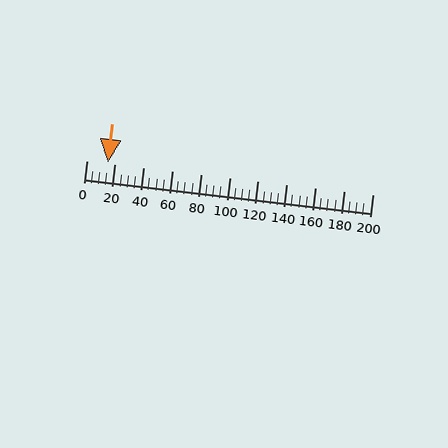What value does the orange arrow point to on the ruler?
The orange arrow points to approximately 15.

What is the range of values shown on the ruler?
The ruler shows values from 0 to 200.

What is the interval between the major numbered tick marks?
The major tick marks are spaced 20 units apart.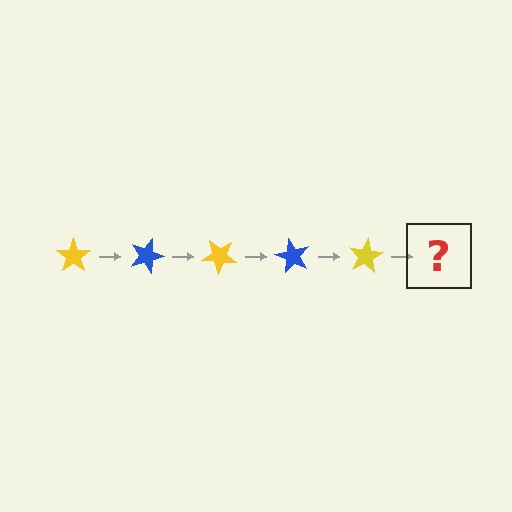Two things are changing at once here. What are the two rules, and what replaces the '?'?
The two rules are that it rotates 20 degrees each step and the color cycles through yellow and blue. The '?' should be a blue star, rotated 100 degrees from the start.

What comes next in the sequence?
The next element should be a blue star, rotated 100 degrees from the start.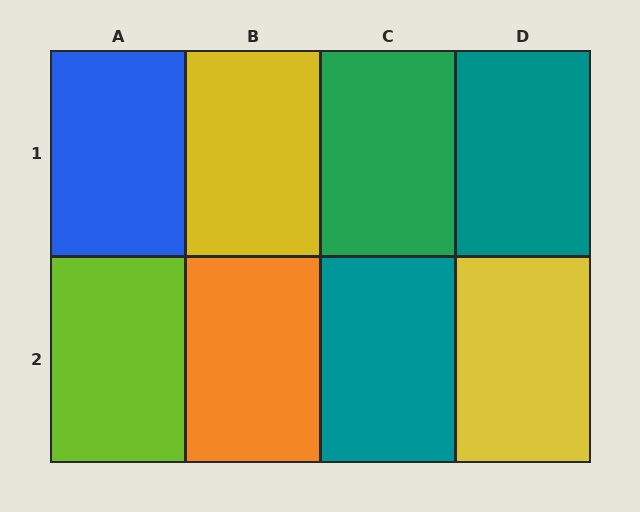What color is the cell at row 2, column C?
Teal.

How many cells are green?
1 cell is green.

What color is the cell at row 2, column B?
Orange.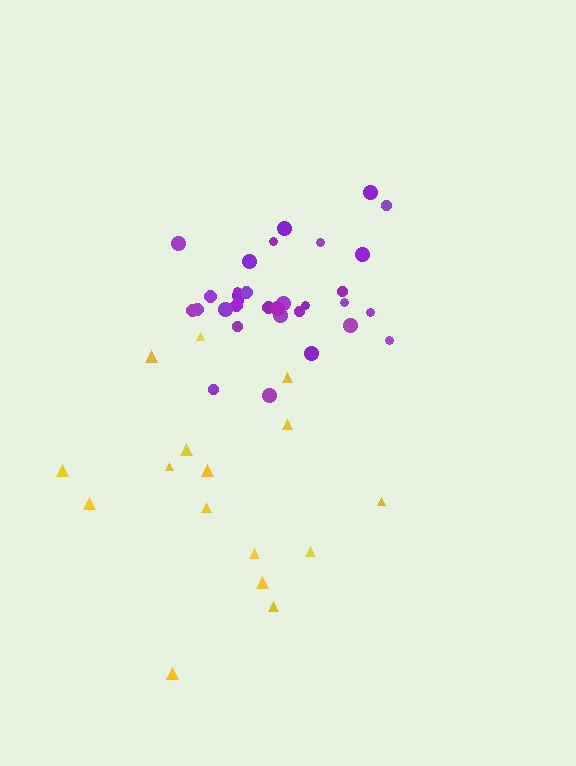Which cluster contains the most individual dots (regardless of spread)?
Purple (32).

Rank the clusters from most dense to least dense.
purple, yellow.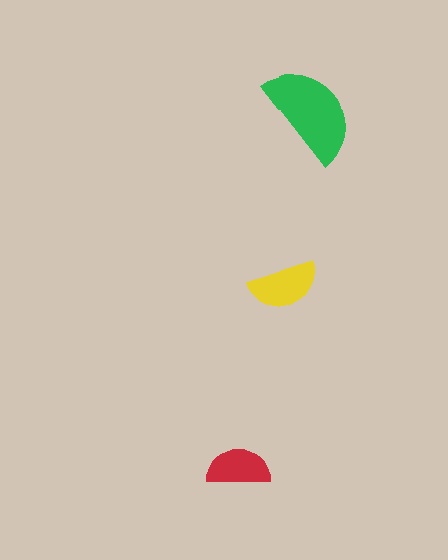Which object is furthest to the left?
The red semicircle is leftmost.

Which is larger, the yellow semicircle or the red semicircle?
The yellow one.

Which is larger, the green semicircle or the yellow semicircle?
The green one.